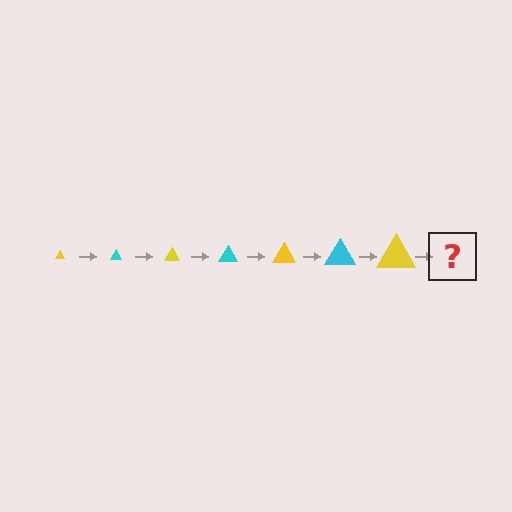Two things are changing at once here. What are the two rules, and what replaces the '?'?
The two rules are that the triangle grows larger each step and the color cycles through yellow and cyan. The '?' should be a cyan triangle, larger than the previous one.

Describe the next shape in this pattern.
It should be a cyan triangle, larger than the previous one.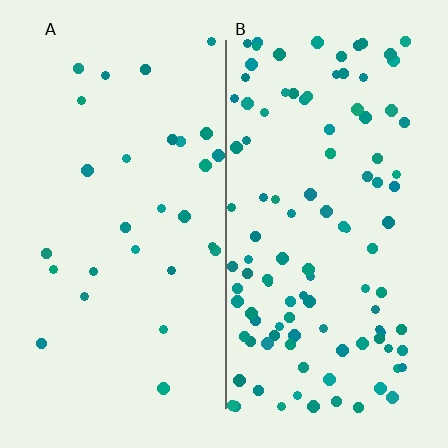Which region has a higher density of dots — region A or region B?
B (the right).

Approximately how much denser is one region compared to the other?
Approximately 3.8× — region B over region A.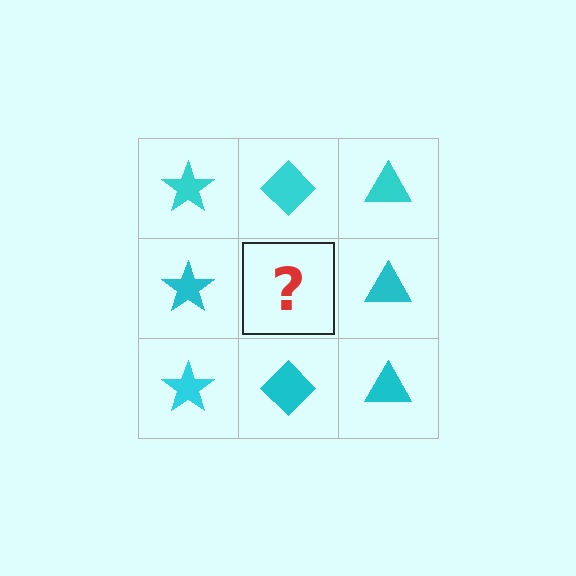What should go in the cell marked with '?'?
The missing cell should contain a cyan diamond.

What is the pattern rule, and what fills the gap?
The rule is that each column has a consistent shape. The gap should be filled with a cyan diamond.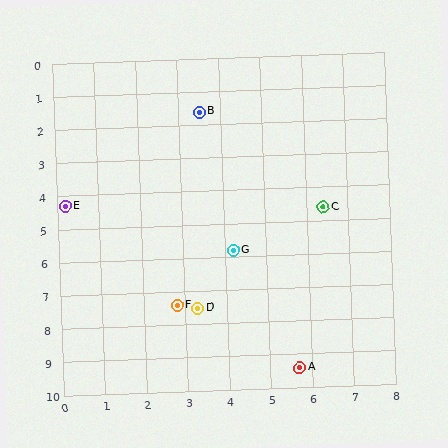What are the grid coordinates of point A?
Point A is at approximately (5.7, 9.4).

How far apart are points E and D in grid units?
Points E and D are about 4.5 grid units apart.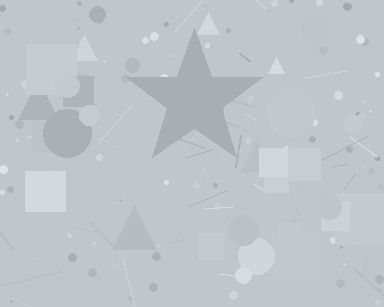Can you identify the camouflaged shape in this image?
The camouflaged shape is a star.